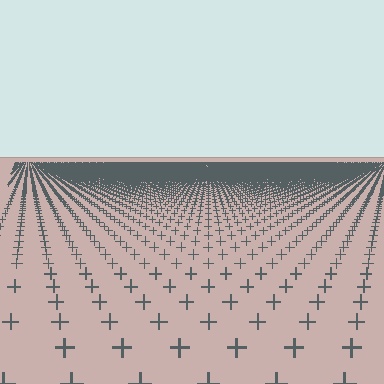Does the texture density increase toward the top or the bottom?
Density increases toward the top.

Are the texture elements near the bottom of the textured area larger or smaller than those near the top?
Larger. Near the bottom, elements are closer to the viewer and appear at a bigger on-screen size.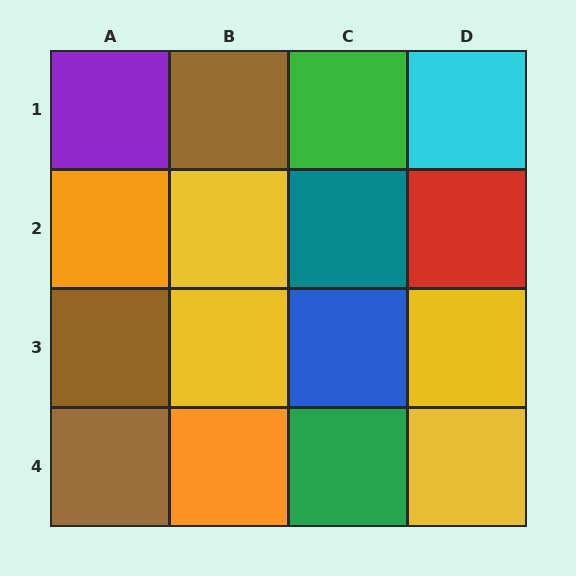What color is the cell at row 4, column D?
Yellow.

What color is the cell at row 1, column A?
Purple.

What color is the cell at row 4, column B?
Orange.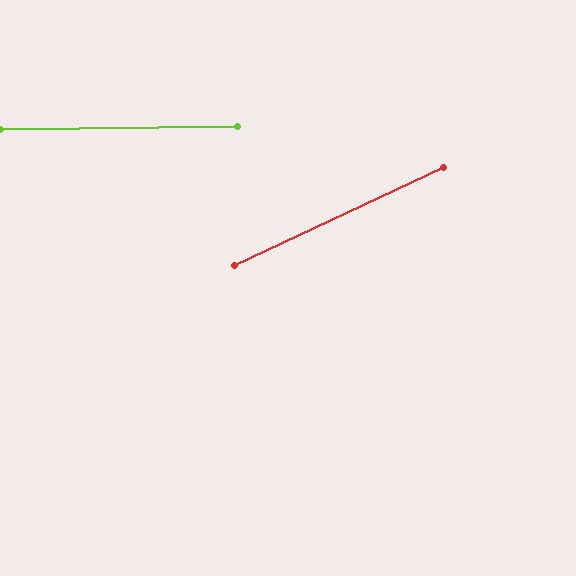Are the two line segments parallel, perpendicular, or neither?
Neither parallel nor perpendicular — they differ by about 25°.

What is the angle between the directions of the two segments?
Approximately 25 degrees.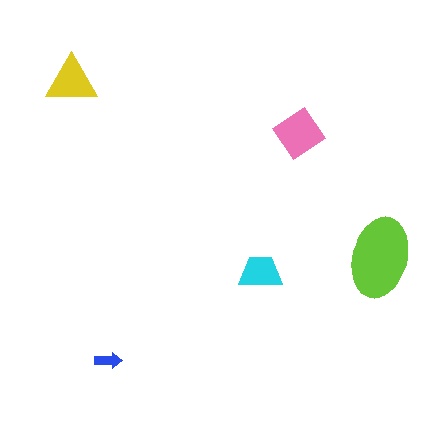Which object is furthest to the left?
The yellow triangle is leftmost.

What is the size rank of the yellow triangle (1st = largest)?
3rd.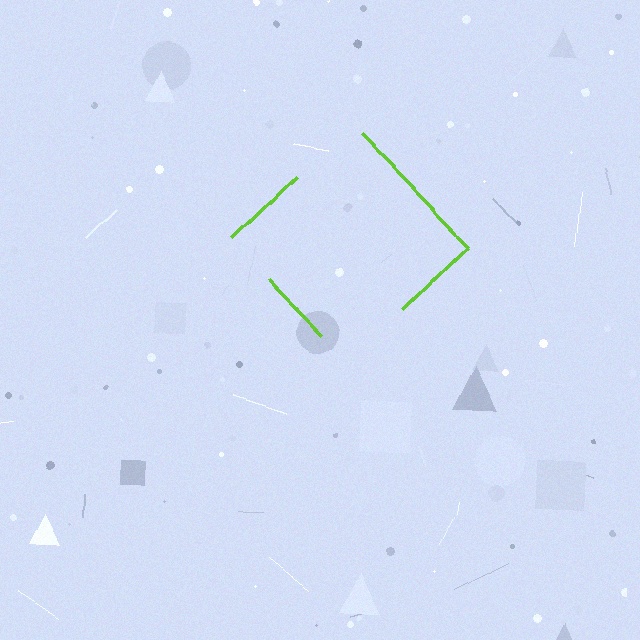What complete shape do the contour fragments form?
The contour fragments form a diamond.